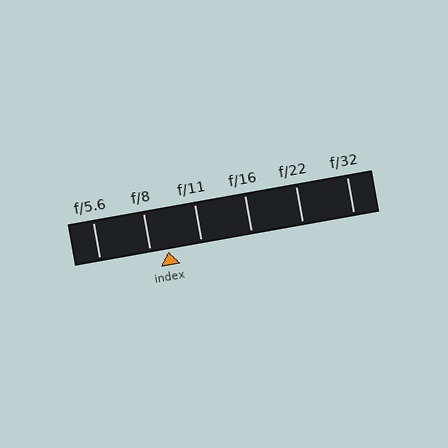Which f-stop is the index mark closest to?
The index mark is closest to f/8.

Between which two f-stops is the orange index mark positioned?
The index mark is between f/8 and f/11.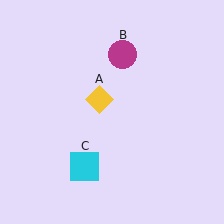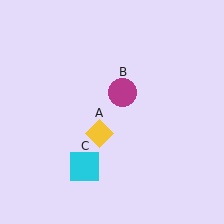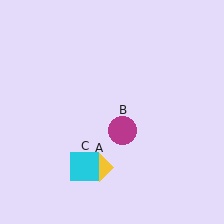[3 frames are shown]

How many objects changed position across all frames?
2 objects changed position: yellow diamond (object A), magenta circle (object B).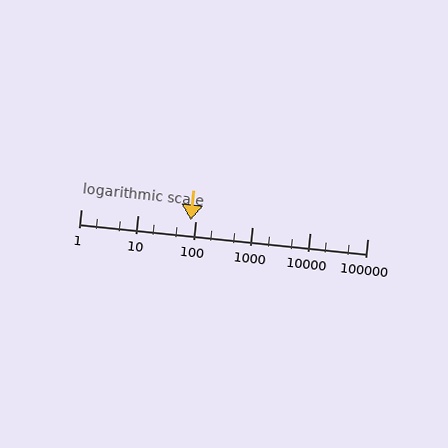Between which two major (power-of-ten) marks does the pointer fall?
The pointer is between 10 and 100.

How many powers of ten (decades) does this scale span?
The scale spans 5 decades, from 1 to 100000.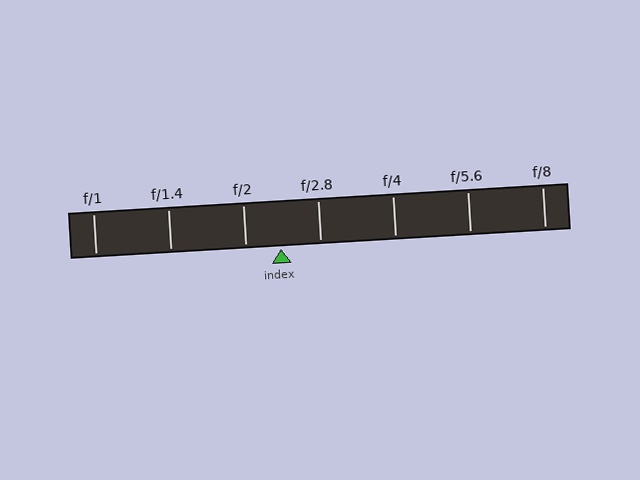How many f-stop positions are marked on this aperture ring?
There are 7 f-stop positions marked.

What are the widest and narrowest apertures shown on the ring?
The widest aperture shown is f/1 and the narrowest is f/8.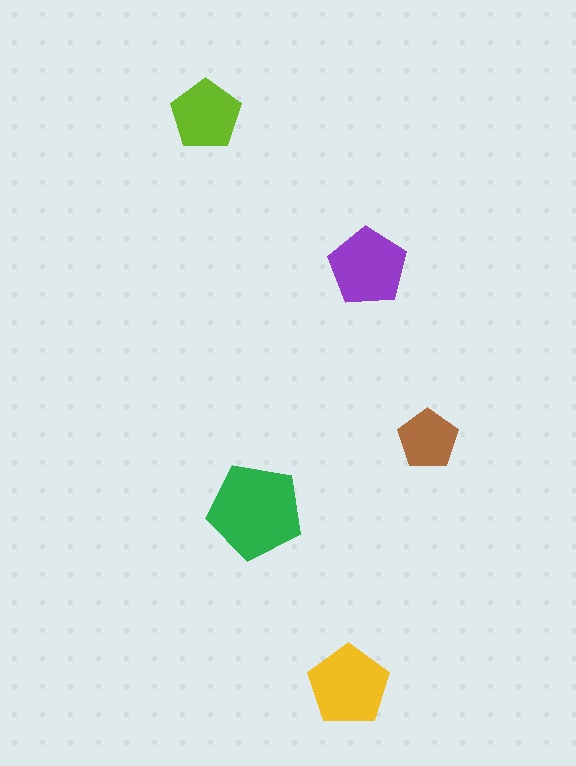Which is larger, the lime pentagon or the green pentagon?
The green one.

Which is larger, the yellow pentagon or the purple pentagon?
The yellow one.